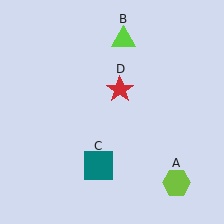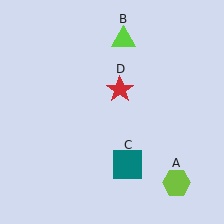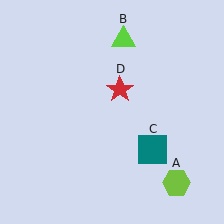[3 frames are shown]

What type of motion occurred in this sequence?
The teal square (object C) rotated counterclockwise around the center of the scene.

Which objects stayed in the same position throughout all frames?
Lime hexagon (object A) and lime triangle (object B) and red star (object D) remained stationary.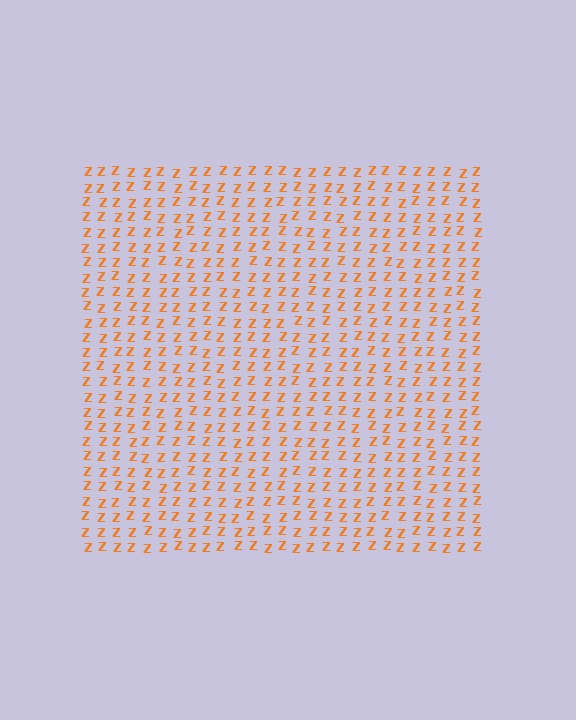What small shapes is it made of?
It is made of small letter Z's.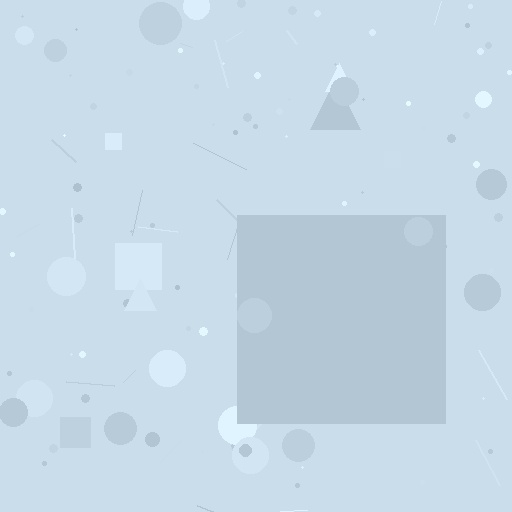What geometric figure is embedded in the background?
A square is embedded in the background.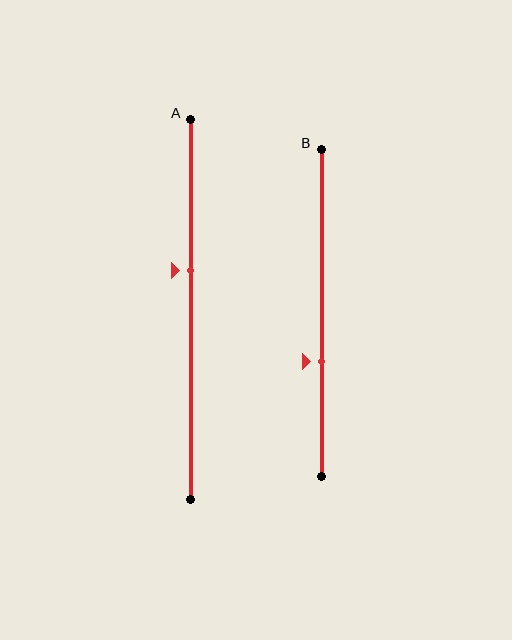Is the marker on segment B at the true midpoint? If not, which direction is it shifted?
No, the marker on segment B is shifted downward by about 15% of the segment length.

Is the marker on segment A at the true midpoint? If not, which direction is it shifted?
No, the marker on segment A is shifted upward by about 10% of the segment length.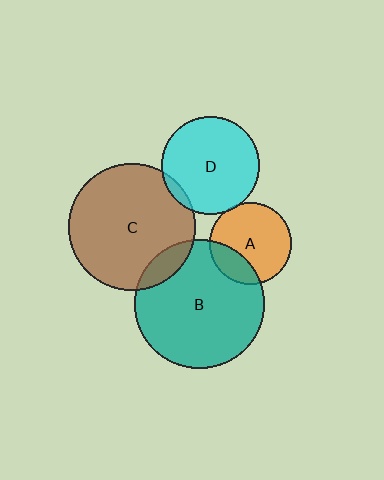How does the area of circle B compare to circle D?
Approximately 1.7 times.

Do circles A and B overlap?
Yes.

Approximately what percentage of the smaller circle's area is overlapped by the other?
Approximately 25%.